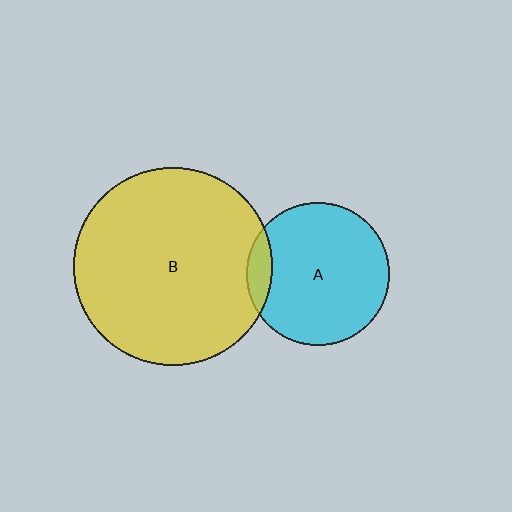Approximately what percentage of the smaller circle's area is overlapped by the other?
Approximately 10%.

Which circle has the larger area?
Circle B (yellow).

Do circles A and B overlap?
Yes.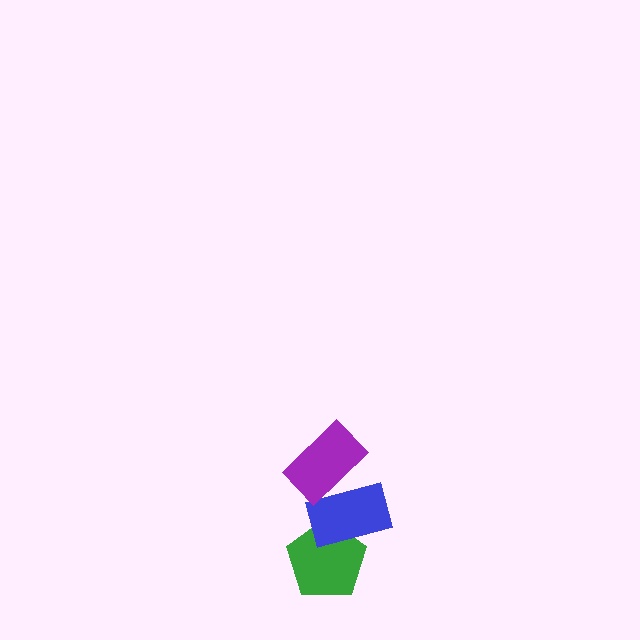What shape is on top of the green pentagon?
The blue rectangle is on top of the green pentagon.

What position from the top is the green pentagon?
The green pentagon is 3rd from the top.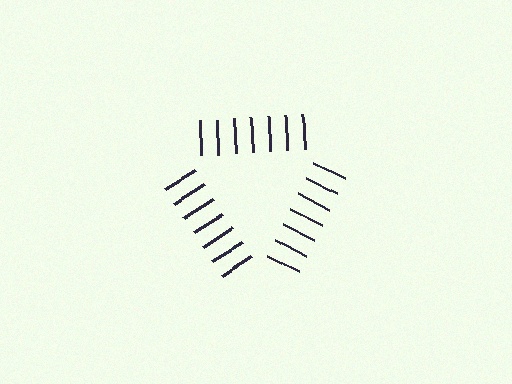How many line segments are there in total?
21 — 7 along each of the 3 edges.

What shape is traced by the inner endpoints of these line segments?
An illusory triangle — the line segments terminate on its edges but no continuous stroke is drawn.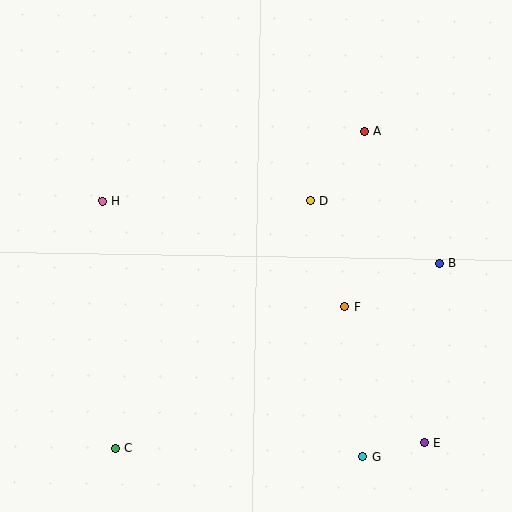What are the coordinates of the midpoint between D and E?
The midpoint between D and E is at (367, 322).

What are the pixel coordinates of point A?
Point A is at (364, 131).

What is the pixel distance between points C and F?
The distance between C and F is 270 pixels.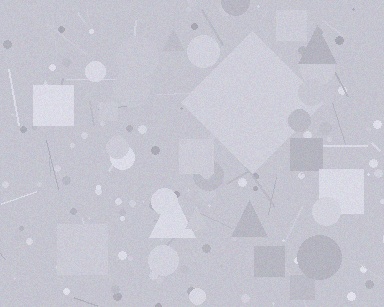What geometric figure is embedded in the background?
A diamond is embedded in the background.